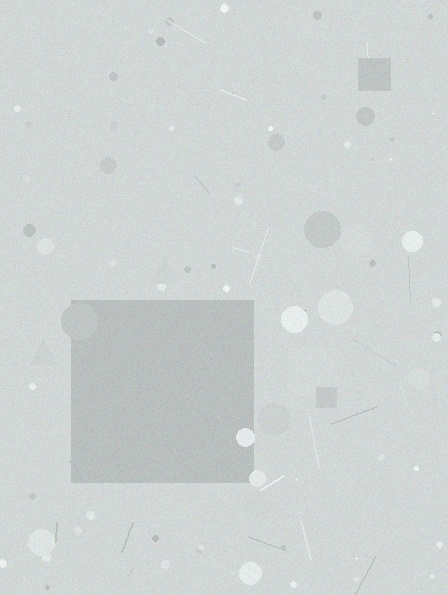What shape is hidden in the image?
A square is hidden in the image.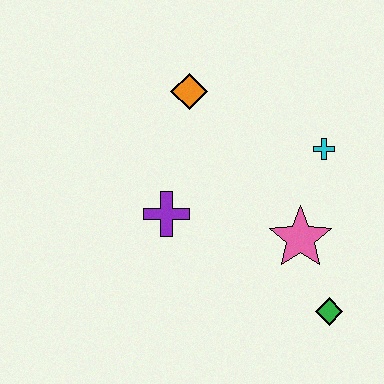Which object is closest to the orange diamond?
The purple cross is closest to the orange diamond.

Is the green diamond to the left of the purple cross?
No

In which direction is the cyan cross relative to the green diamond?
The cyan cross is above the green diamond.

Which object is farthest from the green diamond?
The orange diamond is farthest from the green diamond.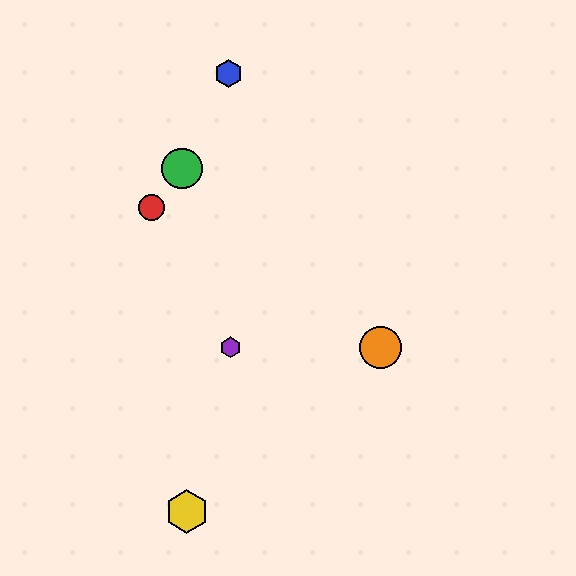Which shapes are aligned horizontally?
The purple hexagon, the orange circle are aligned horizontally.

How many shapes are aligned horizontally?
2 shapes (the purple hexagon, the orange circle) are aligned horizontally.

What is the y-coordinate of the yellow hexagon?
The yellow hexagon is at y≈512.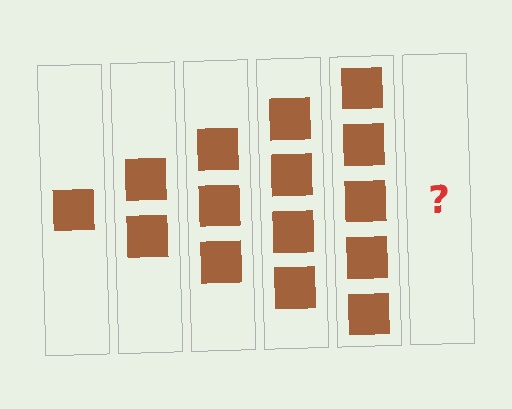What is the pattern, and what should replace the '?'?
The pattern is that each step adds one more square. The '?' should be 6 squares.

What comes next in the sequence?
The next element should be 6 squares.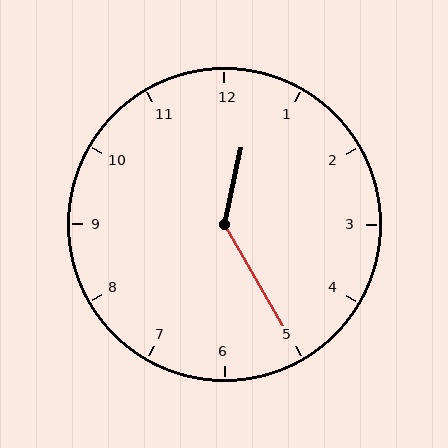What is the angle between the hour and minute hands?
Approximately 138 degrees.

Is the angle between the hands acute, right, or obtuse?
It is obtuse.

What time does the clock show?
12:25.